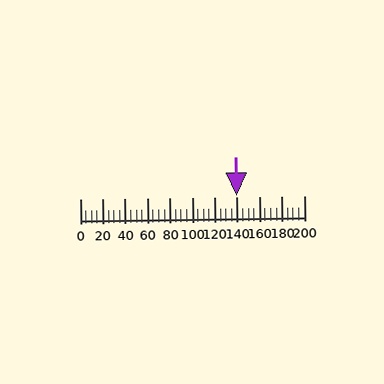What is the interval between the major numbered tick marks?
The major tick marks are spaced 20 units apart.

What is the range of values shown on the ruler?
The ruler shows values from 0 to 200.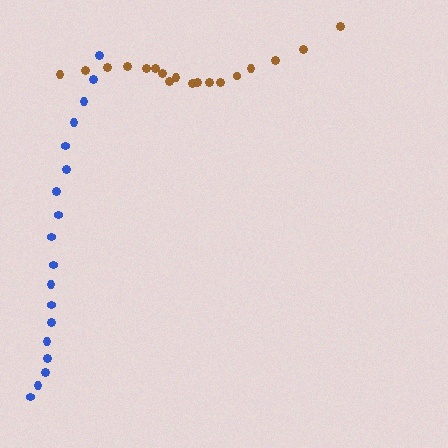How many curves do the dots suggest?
There are 2 distinct paths.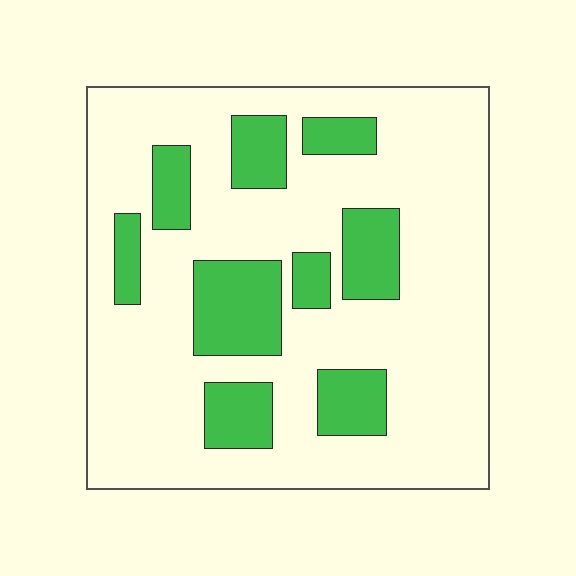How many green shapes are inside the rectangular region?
9.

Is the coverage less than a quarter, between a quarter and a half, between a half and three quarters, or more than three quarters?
Less than a quarter.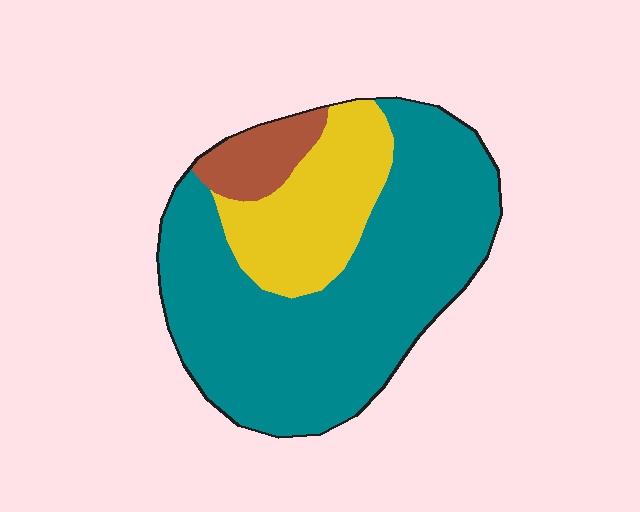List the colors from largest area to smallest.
From largest to smallest: teal, yellow, brown.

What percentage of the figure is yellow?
Yellow covers 23% of the figure.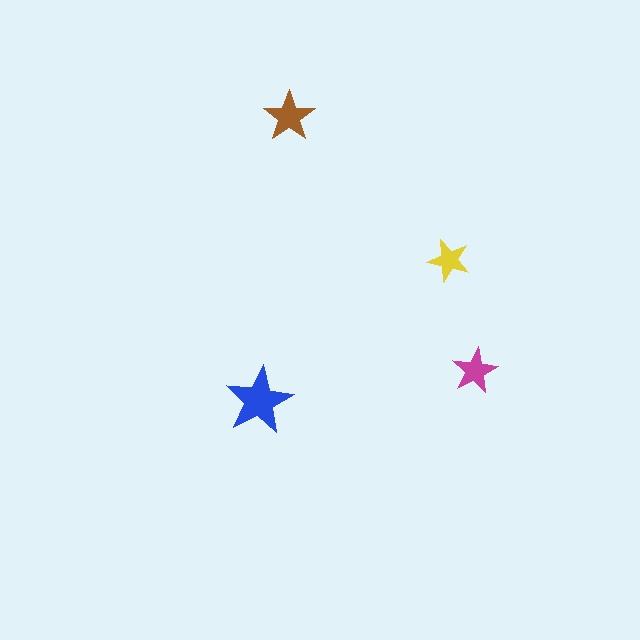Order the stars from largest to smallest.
the blue one, the brown one, the magenta one, the yellow one.